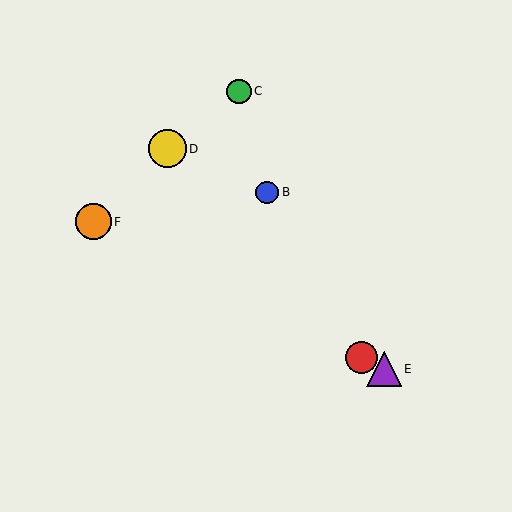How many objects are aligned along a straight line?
3 objects (A, E, F) are aligned along a straight line.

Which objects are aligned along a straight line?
Objects A, E, F are aligned along a straight line.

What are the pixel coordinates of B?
Object B is at (267, 192).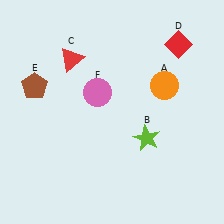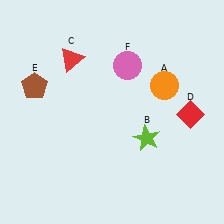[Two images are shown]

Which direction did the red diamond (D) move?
The red diamond (D) moved down.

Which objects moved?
The objects that moved are: the red diamond (D), the pink circle (F).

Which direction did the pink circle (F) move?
The pink circle (F) moved right.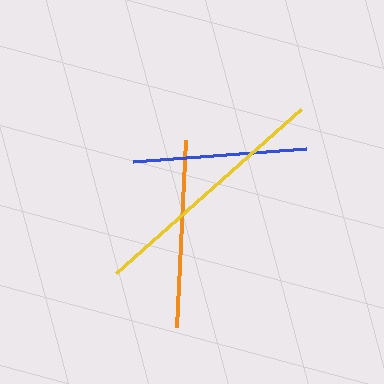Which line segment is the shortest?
The blue line is the shortest at approximately 173 pixels.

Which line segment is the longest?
The yellow line is the longest at approximately 248 pixels.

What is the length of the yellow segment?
The yellow segment is approximately 248 pixels long.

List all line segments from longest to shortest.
From longest to shortest: yellow, orange, blue.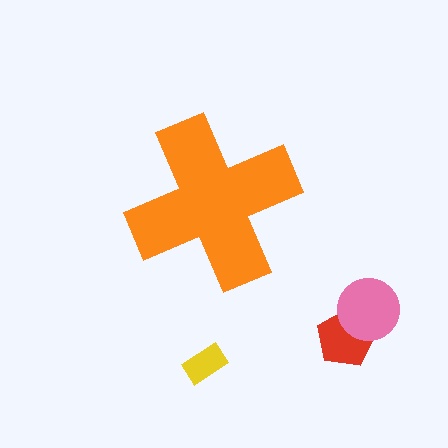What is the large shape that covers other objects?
An orange cross.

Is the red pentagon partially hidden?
No, the red pentagon is fully visible.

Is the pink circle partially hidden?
No, the pink circle is fully visible.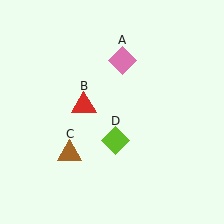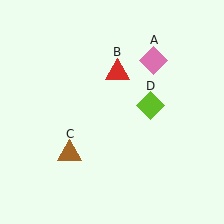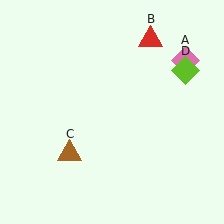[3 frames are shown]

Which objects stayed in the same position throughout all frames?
Brown triangle (object C) remained stationary.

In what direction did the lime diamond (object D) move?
The lime diamond (object D) moved up and to the right.